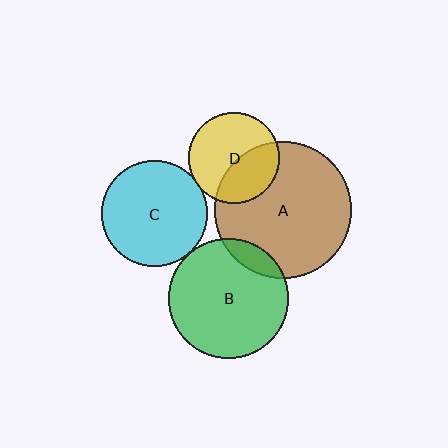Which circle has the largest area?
Circle A (brown).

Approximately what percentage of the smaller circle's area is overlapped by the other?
Approximately 40%.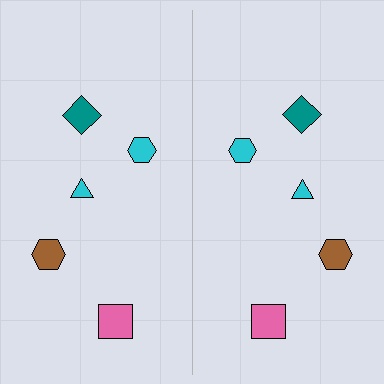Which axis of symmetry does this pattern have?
The pattern has a vertical axis of symmetry running through the center of the image.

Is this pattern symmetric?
Yes, this pattern has bilateral (reflection) symmetry.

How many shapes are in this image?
There are 10 shapes in this image.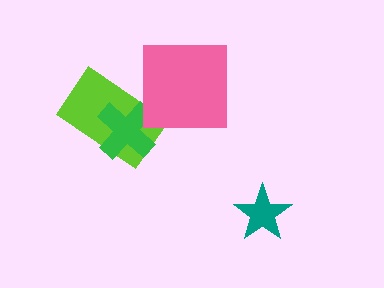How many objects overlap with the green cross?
1 object overlaps with the green cross.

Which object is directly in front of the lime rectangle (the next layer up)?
The green cross is directly in front of the lime rectangle.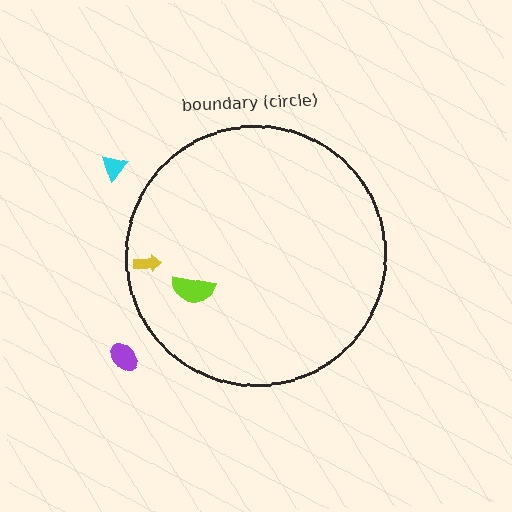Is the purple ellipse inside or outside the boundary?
Outside.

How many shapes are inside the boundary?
2 inside, 2 outside.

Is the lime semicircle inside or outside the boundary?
Inside.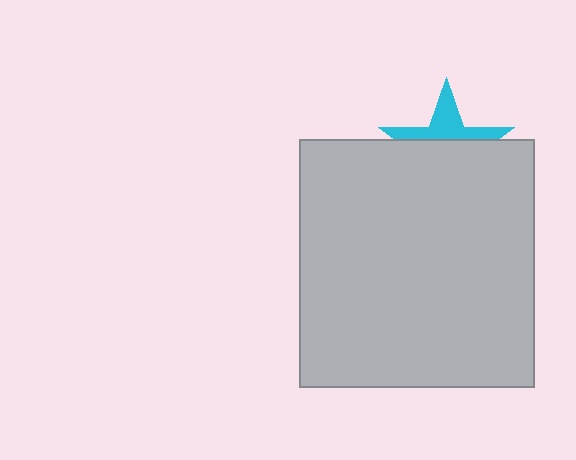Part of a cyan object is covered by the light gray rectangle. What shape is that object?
It is a star.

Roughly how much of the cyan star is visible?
A small part of it is visible (roughly 39%).